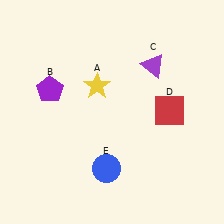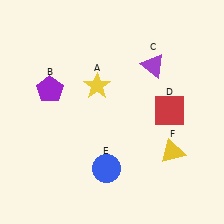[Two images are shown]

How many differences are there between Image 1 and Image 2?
There is 1 difference between the two images.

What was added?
A yellow triangle (F) was added in Image 2.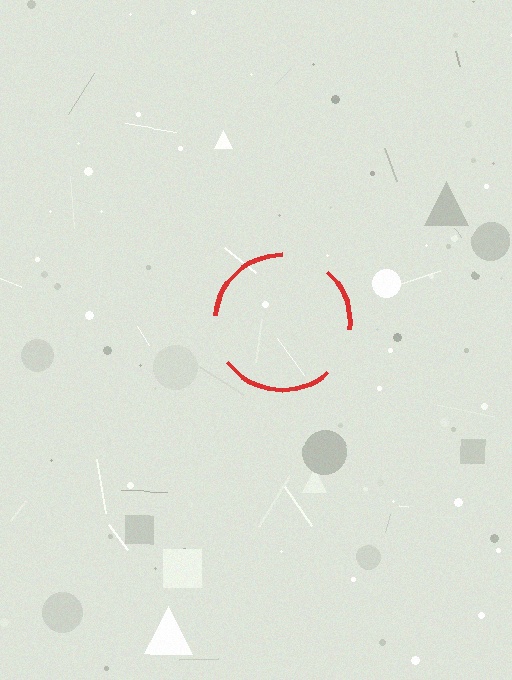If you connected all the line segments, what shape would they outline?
They would outline a circle.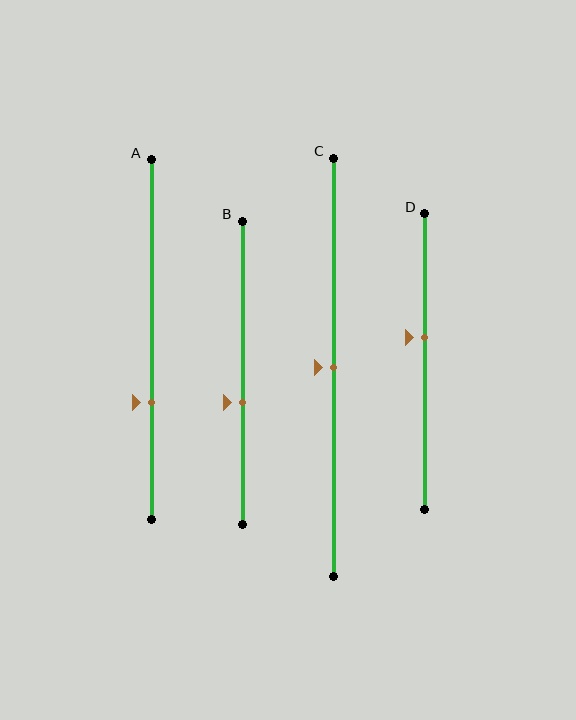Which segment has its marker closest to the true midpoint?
Segment C has its marker closest to the true midpoint.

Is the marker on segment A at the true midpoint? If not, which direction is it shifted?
No, the marker on segment A is shifted downward by about 18% of the segment length.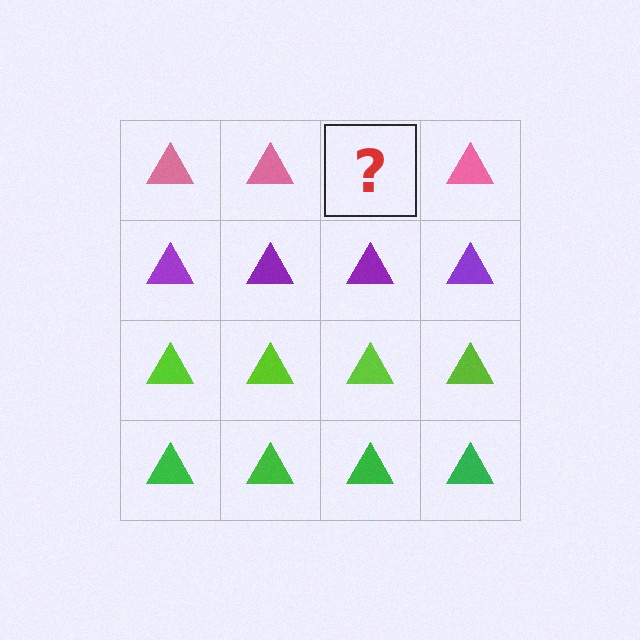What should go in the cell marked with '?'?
The missing cell should contain a pink triangle.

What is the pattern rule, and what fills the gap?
The rule is that each row has a consistent color. The gap should be filled with a pink triangle.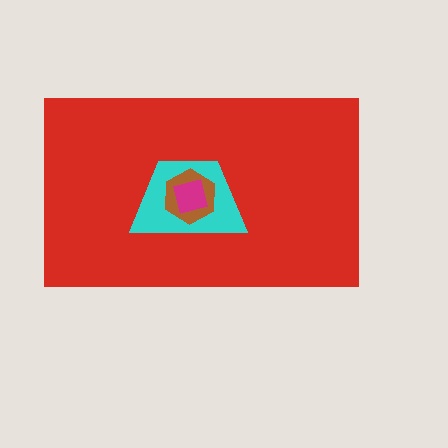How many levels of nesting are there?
4.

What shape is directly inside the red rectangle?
The cyan trapezoid.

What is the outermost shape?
The red rectangle.